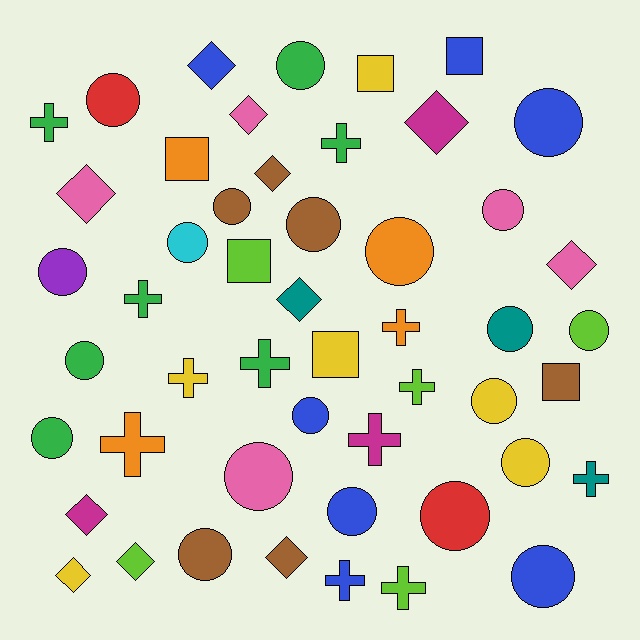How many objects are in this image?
There are 50 objects.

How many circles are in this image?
There are 21 circles.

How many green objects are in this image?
There are 7 green objects.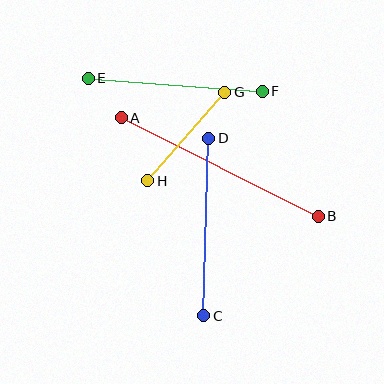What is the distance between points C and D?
The distance is approximately 178 pixels.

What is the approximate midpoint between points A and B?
The midpoint is at approximately (220, 167) pixels.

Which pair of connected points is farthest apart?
Points A and B are farthest apart.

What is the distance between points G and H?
The distance is approximately 117 pixels.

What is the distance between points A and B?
The distance is approximately 220 pixels.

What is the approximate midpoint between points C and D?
The midpoint is at approximately (206, 227) pixels.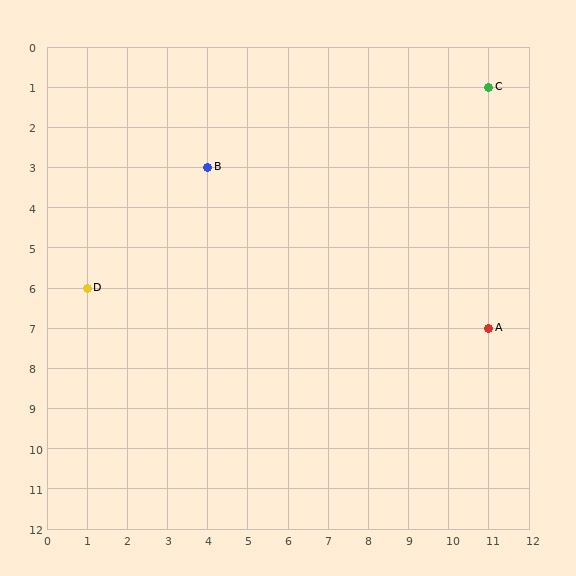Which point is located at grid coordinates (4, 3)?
Point B is at (4, 3).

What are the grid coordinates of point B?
Point B is at grid coordinates (4, 3).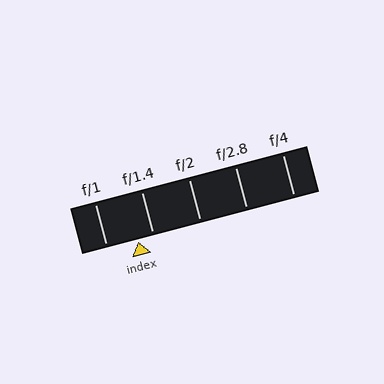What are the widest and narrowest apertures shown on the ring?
The widest aperture shown is f/1 and the narrowest is f/4.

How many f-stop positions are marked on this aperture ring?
There are 5 f-stop positions marked.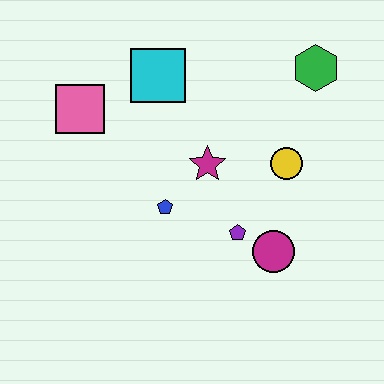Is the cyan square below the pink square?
No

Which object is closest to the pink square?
The cyan square is closest to the pink square.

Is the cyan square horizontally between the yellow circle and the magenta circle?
No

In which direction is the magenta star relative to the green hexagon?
The magenta star is to the left of the green hexagon.